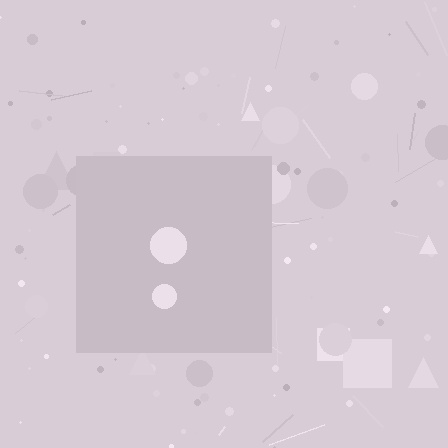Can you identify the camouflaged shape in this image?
The camouflaged shape is a square.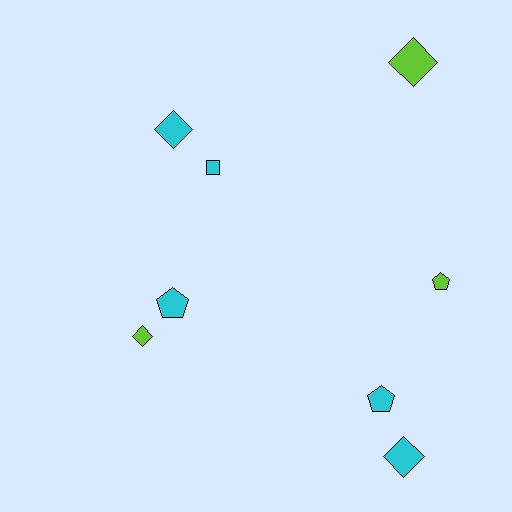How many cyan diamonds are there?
There are 2 cyan diamonds.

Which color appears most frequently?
Cyan, with 5 objects.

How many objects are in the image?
There are 8 objects.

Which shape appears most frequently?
Diamond, with 4 objects.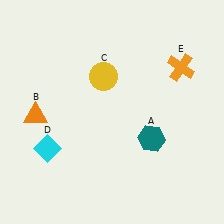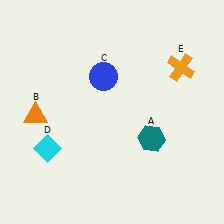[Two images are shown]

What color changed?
The circle (C) changed from yellow in Image 1 to blue in Image 2.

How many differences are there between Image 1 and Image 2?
There is 1 difference between the two images.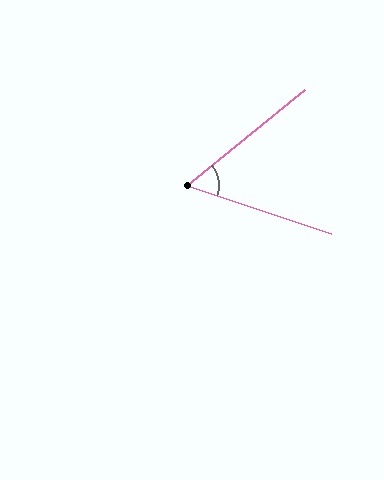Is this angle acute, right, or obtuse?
It is acute.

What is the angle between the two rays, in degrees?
Approximately 57 degrees.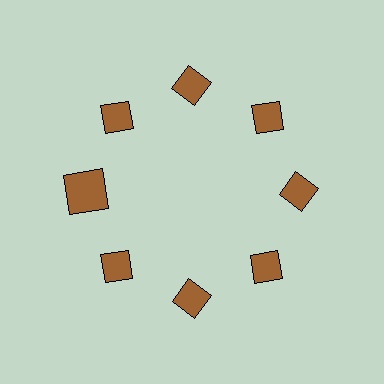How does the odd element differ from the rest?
It has a different shape: square instead of diamond.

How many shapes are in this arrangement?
There are 8 shapes arranged in a ring pattern.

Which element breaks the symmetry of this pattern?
The brown square at roughly the 9 o'clock position breaks the symmetry. All other shapes are brown diamonds.